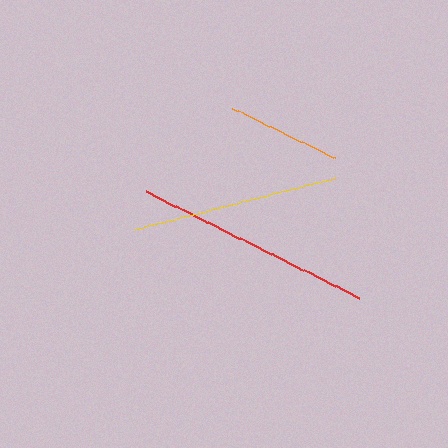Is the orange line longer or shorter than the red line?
The red line is longer than the orange line.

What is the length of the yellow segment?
The yellow segment is approximately 206 pixels long.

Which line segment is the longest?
The red line is the longest at approximately 239 pixels.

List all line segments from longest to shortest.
From longest to shortest: red, yellow, orange.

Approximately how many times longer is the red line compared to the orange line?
The red line is approximately 2.1 times the length of the orange line.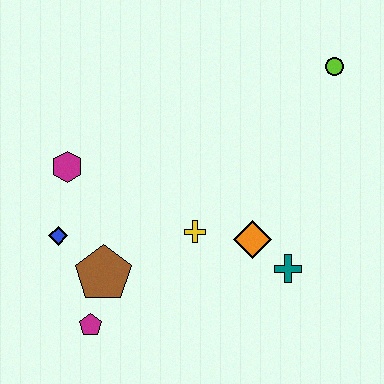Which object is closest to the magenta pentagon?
The brown pentagon is closest to the magenta pentagon.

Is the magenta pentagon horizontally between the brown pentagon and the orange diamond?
No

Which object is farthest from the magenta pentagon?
The lime circle is farthest from the magenta pentagon.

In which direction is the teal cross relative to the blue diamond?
The teal cross is to the right of the blue diamond.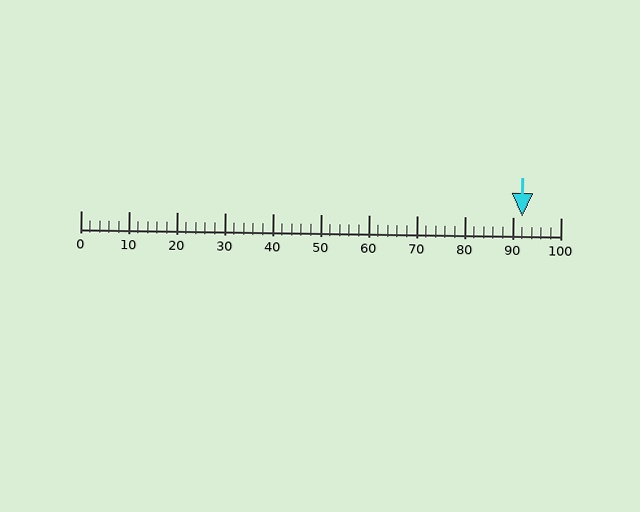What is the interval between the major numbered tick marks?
The major tick marks are spaced 10 units apart.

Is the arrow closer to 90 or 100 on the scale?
The arrow is closer to 90.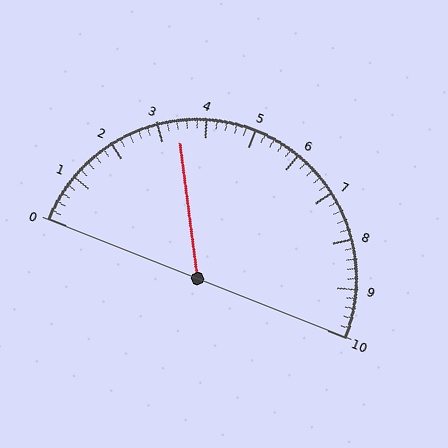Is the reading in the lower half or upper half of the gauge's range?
The reading is in the lower half of the range (0 to 10).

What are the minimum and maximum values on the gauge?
The gauge ranges from 0 to 10.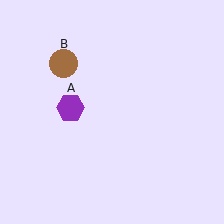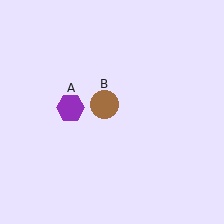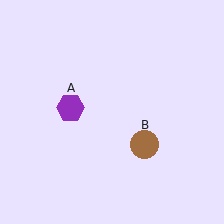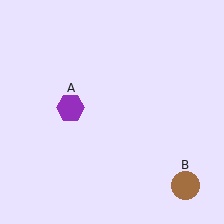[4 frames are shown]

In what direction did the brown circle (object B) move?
The brown circle (object B) moved down and to the right.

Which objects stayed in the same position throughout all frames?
Purple hexagon (object A) remained stationary.